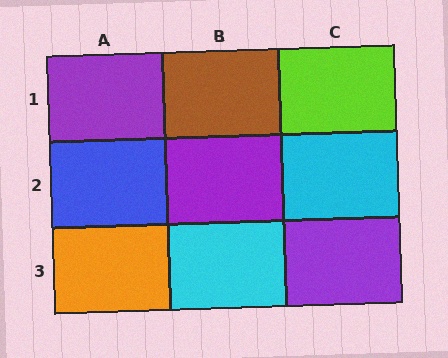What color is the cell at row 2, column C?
Cyan.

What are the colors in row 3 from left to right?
Orange, cyan, purple.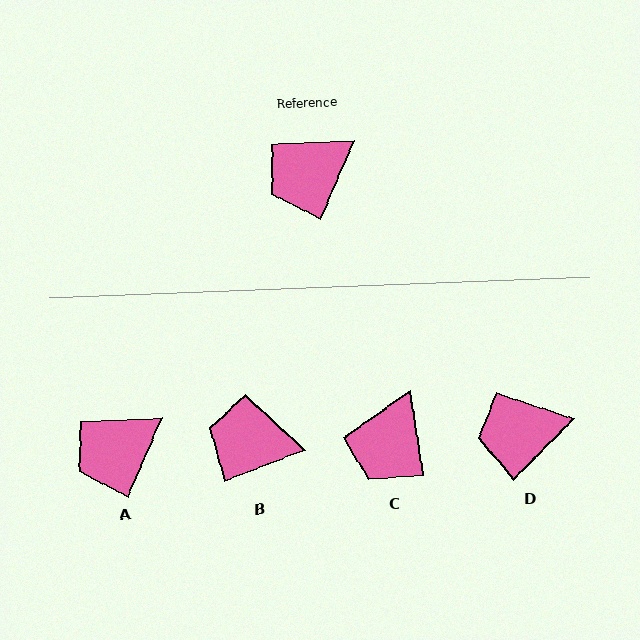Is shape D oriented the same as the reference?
No, it is off by about 21 degrees.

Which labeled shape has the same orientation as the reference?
A.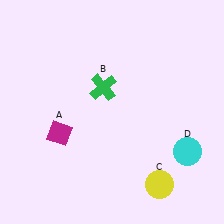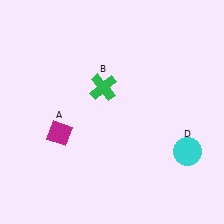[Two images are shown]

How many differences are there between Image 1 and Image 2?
There is 1 difference between the two images.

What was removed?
The yellow circle (C) was removed in Image 2.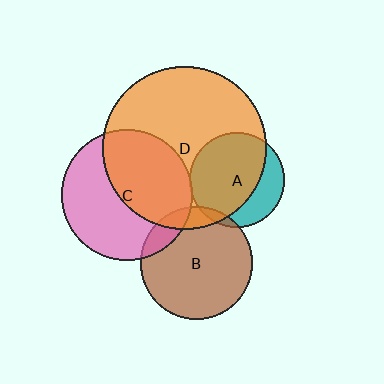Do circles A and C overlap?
Yes.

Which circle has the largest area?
Circle D (orange).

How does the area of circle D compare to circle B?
Approximately 2.1 times.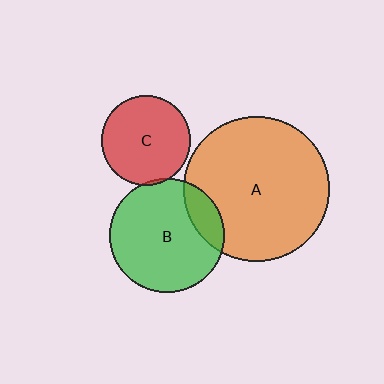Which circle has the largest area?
Circle A (orange).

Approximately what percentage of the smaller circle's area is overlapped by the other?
Approximately 15%.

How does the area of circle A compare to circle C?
Approximately 2.7 times.